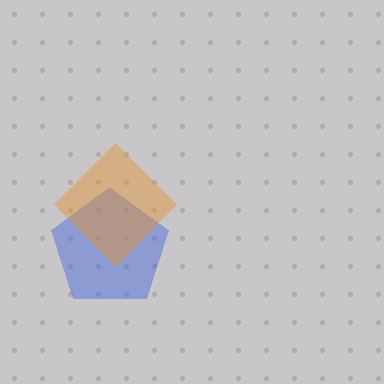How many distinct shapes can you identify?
There are 2 distinct shapes: a blue pentagon, an orange diamond.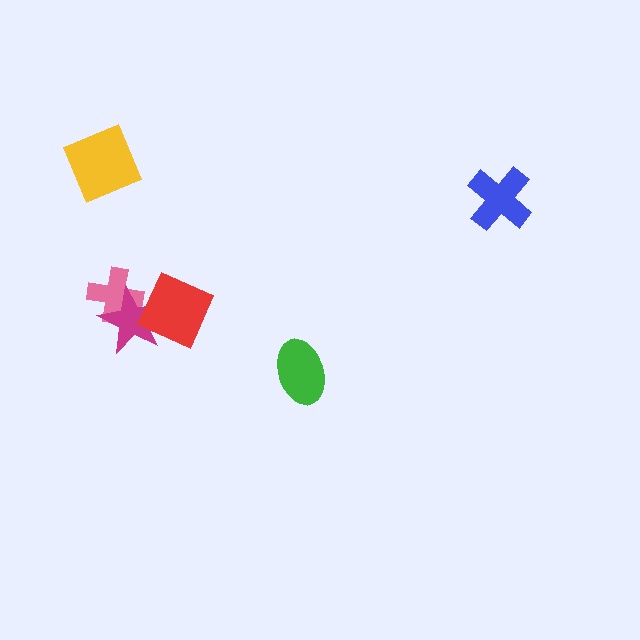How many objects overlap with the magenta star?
2 objects overlap with the magenta star.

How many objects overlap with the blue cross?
0 objects overlap with the blue cross.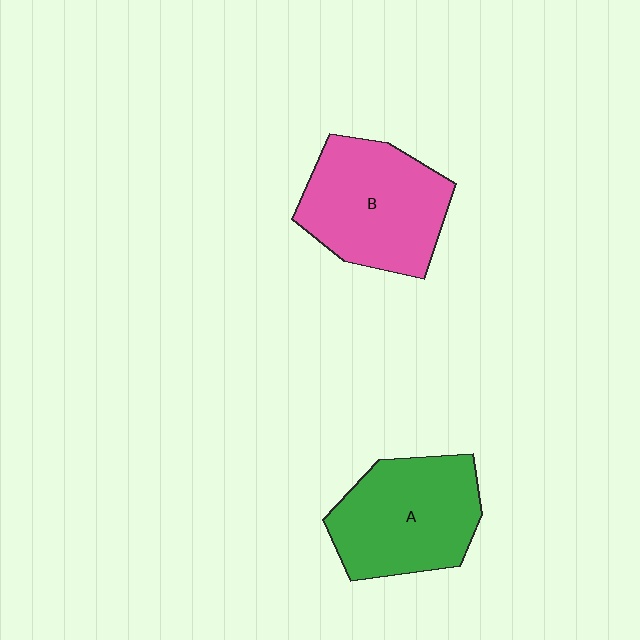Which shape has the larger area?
Shape B (pink).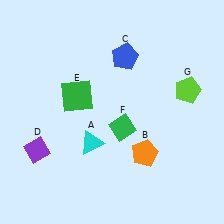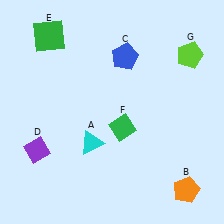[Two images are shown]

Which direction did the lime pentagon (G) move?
The lime pentagon (G) moved up.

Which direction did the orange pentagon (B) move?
The orange pentagon (B) moved right.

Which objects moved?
The objects that moved are: the orange pentagon (B), the green square (E), the lime pentagon (G).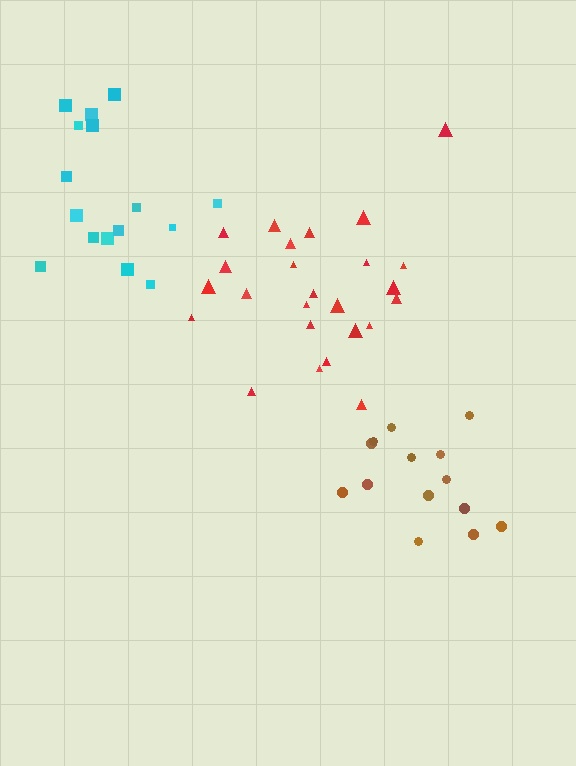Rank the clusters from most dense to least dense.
cyan, red, brown.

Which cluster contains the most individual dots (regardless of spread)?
Red (25).